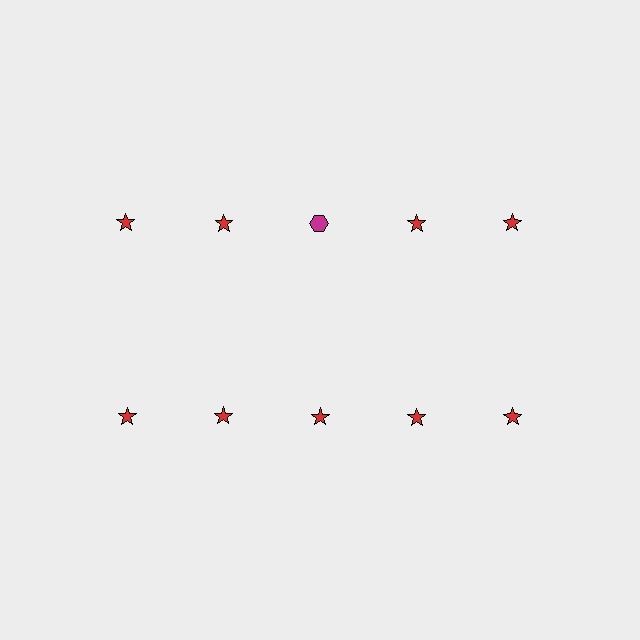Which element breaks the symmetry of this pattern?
The magenta hexagon in the top row, center column breaks the symmetry. All other shapes are red stars.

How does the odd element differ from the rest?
It differs in both color (magenta instead of red) and shape (hexagon instead of star).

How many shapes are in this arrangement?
There are 10 shapes arranged in a grid pattern.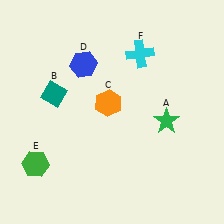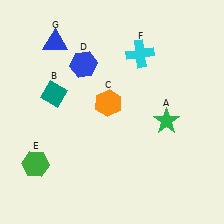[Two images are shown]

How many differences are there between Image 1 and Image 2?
There is 1 difference between the two images.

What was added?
A blue triangle (G) was added in Image 2.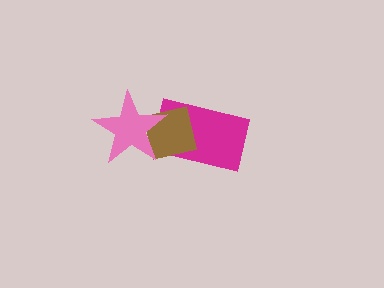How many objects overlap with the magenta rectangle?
2 objects overlap with the magenta rectangle.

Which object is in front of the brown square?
The pink star is in front of the brown square.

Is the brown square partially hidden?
Yes, it is partially covered by another shape.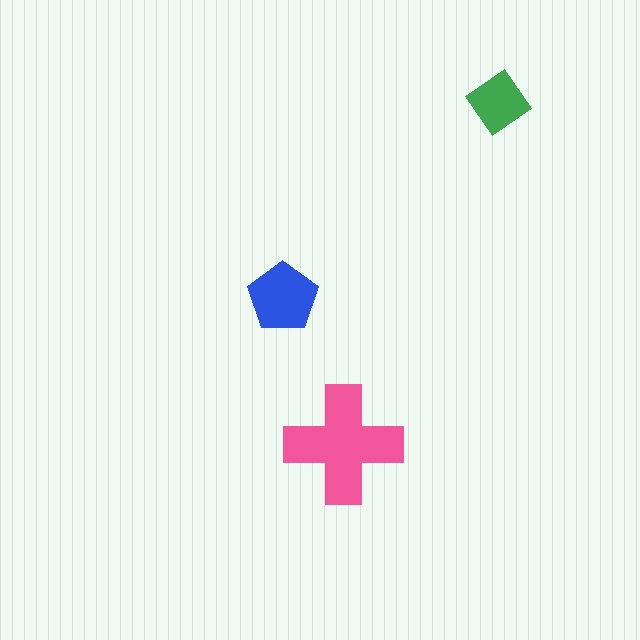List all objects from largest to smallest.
The pink cross, the blue pentagon, the green diamond.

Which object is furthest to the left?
The blue pentagon is leftmost.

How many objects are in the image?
There are 3 objects in the image.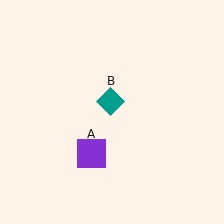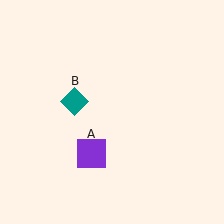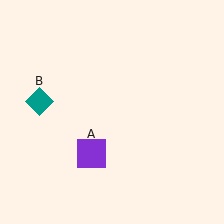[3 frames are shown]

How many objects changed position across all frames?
1 object changed position: teal diamond (object B).